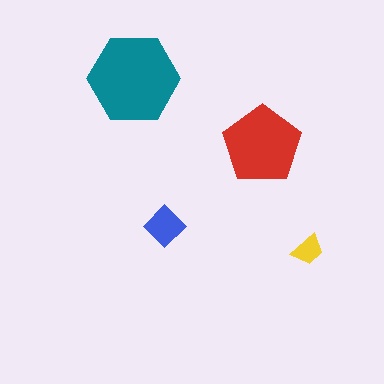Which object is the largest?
The teal hexagon.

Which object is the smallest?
The yellow trapezoid.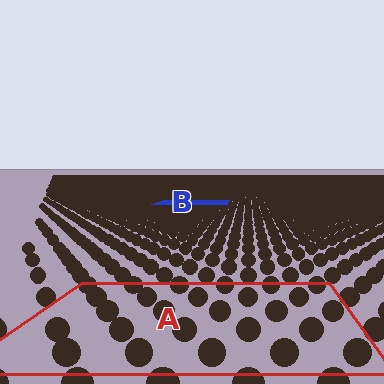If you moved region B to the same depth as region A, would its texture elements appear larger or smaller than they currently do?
They would appear larger. At a closer depth, the same texture elements are projected at a bigger on-screen size.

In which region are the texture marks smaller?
The texture marks are smaller in region B, because it is farther away.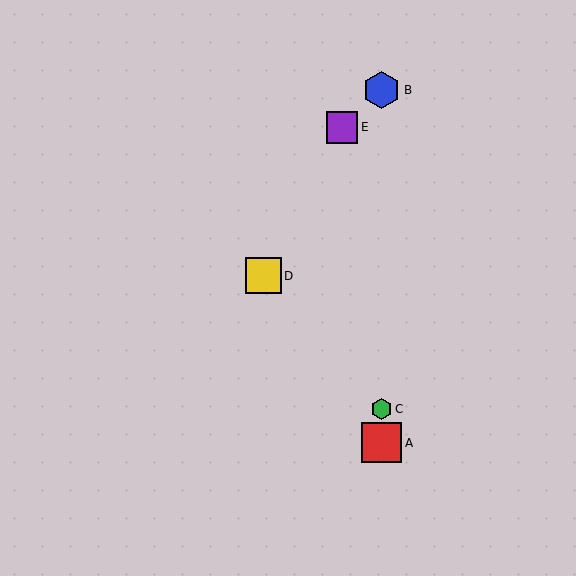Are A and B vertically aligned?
Yes, both are at x≈382.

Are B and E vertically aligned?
No, B is at x≈382 and E is at x≈342.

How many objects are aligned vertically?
3 objects (A, B, C) are aligned vertically.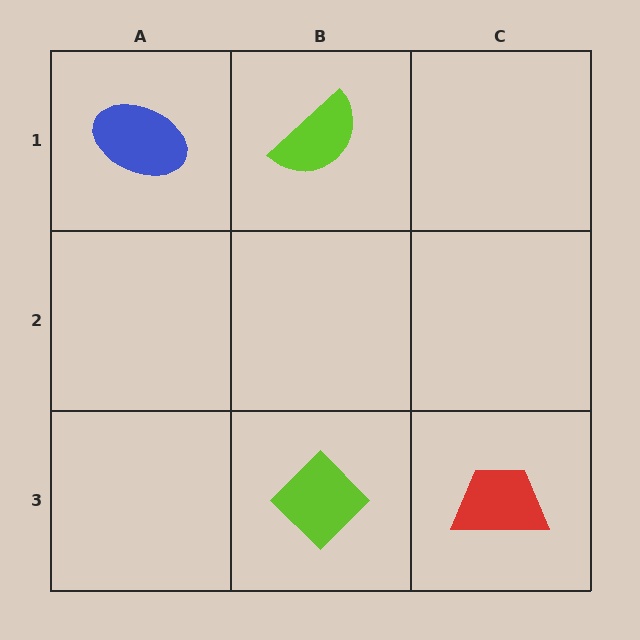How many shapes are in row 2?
0 shapes.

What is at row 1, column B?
A lime semicircle.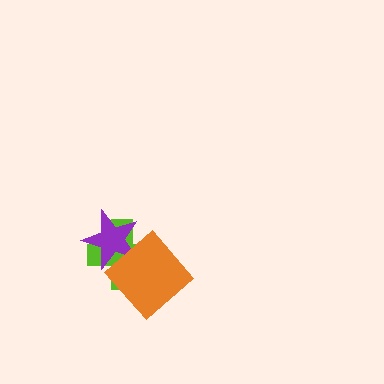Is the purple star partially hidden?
Yes, it is partially covered by another shape.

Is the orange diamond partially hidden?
No, no other shape covers it.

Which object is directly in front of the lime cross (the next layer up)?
The purple star is directly in front of the lime cross.